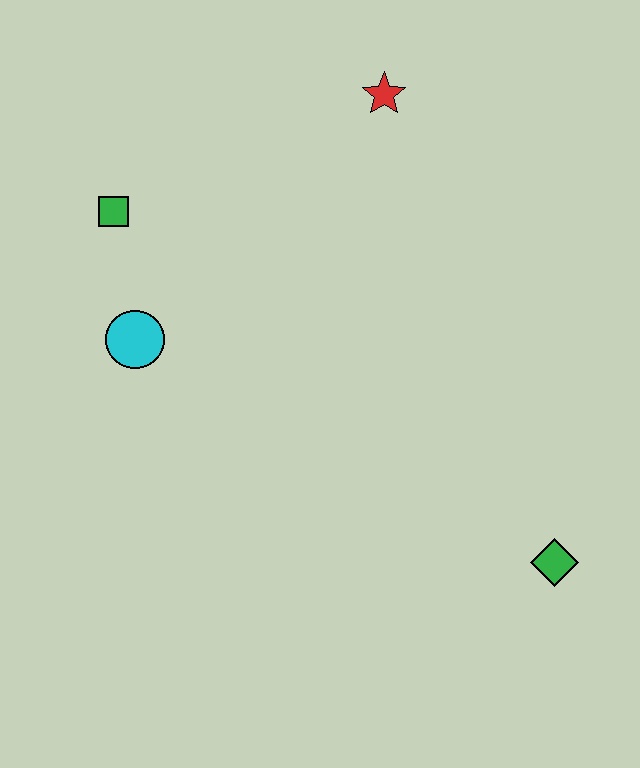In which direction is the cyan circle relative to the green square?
The cyan circle is below the green square.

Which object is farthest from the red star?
The green diamond is farthest from the red star.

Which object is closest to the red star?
The green square is closest to the red star.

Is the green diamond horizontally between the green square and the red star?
No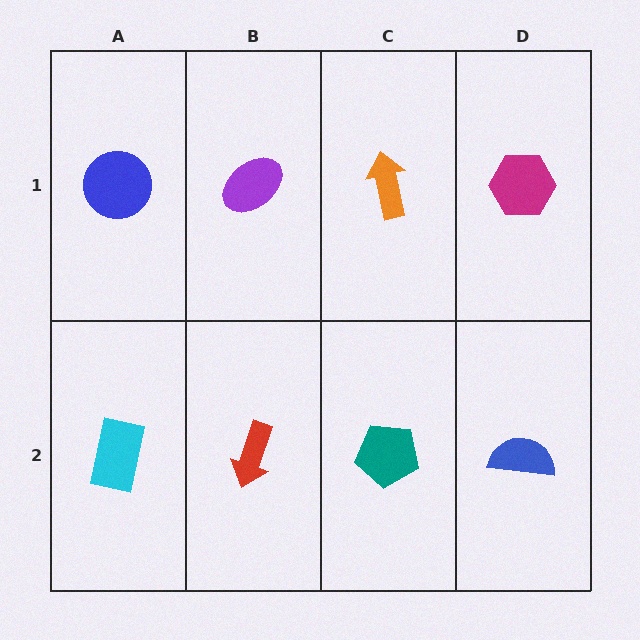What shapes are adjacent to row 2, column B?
A purple ellipse (row 1, column B), a cyan rectangle (row 2, column A), a teal pentagon (row 2, column C).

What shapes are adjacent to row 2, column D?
A magenta hexagon (row 1, column D), a teal pentagon (row 2, column C).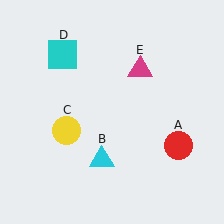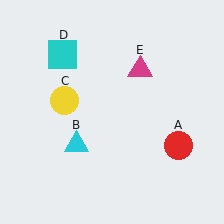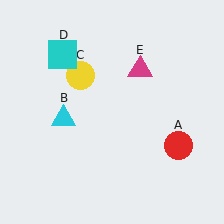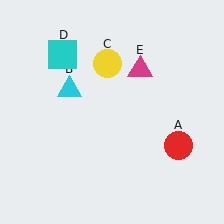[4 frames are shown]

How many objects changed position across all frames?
2 objects changed position: cyan triangle (object B), yellow circle (object C).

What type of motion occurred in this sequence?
The cyan triangle (object B), yellow circle (object C) rotated clockwise around the center of the scene.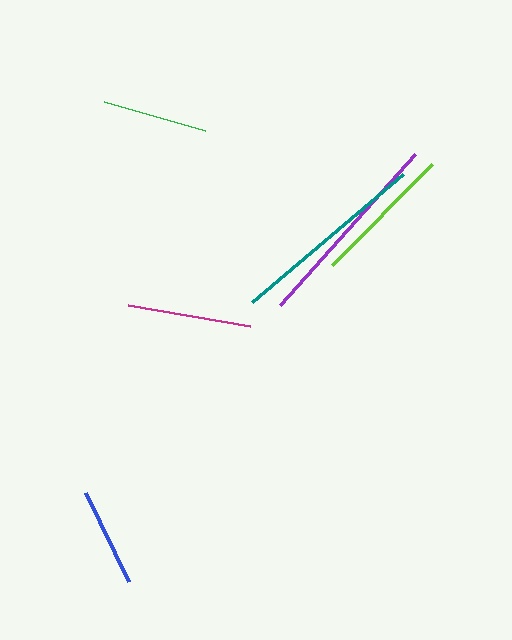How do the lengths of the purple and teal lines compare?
The purple and teal lines are approximately the same length.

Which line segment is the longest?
The purple line is the longest at approximately 203 pixels.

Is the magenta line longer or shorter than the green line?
The magenta line is longer than the green line.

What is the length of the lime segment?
The lime segment is approximately 142 pixels long.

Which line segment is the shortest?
The blue line is the shortest at approximately 98 pixels.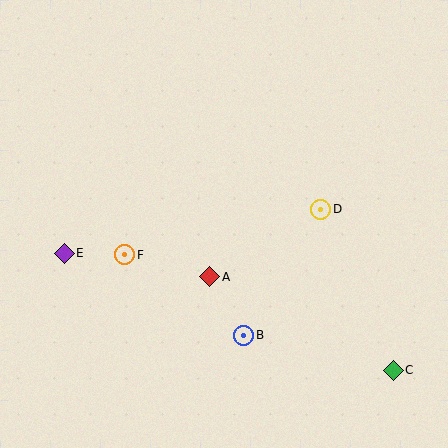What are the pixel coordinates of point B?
Point B is at (244, 335).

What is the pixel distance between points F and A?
The distance between F and A is 88 pixels.